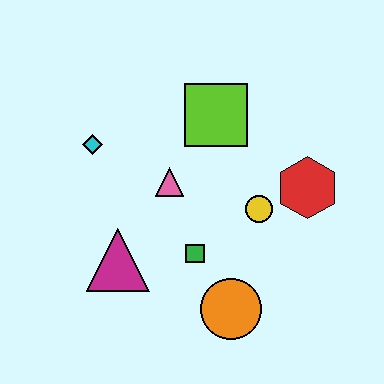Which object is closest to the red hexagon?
The yellow circle is closest to the red hexagon.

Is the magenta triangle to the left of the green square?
Yes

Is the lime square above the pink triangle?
Yes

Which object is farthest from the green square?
The cyan diamond is farthest from the green square.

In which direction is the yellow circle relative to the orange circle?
The yellow circle is above the orange circle.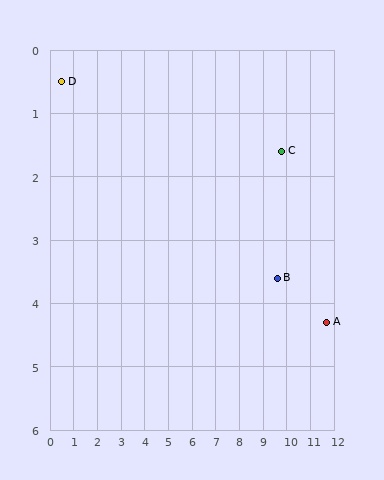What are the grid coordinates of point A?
Point A is at approximately (11.7, 4.3).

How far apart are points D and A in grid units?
Points D and A are about 11.8 grid units apart.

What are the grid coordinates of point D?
Point D is at approximately (0.5, 0.5).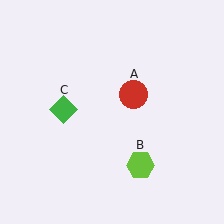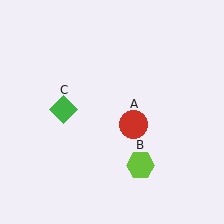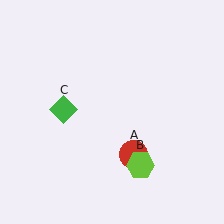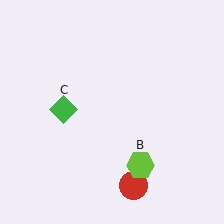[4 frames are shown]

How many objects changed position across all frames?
1 object changed position: red circle (object A).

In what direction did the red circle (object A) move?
The red circle (object A) moved down.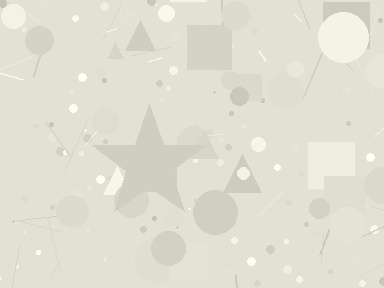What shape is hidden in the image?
A star is hidden in the image.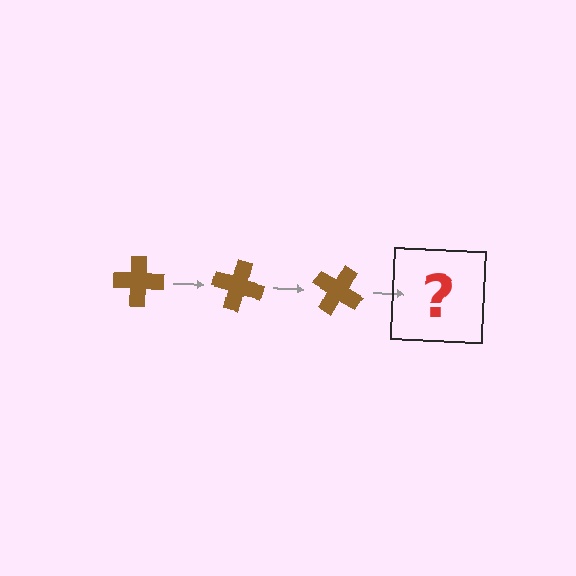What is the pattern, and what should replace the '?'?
The pattern is that the cross rotates 15 degrees each step. The '?' should be a brown cross rotated 45 degrees.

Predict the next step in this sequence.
The next step is a brown cross rotated 45 degrees.